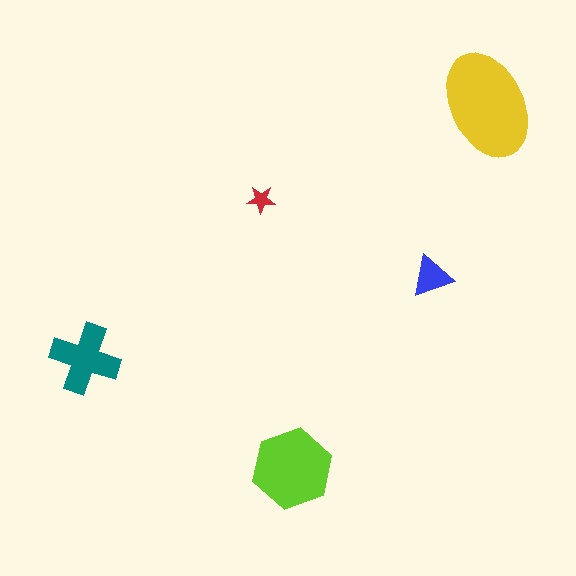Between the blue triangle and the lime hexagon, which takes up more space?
The lime hexagon.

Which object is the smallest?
The red star.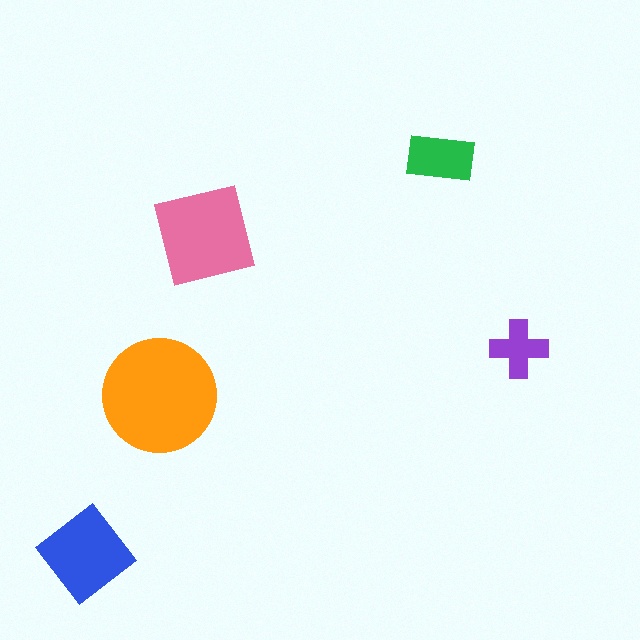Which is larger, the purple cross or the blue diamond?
The blue diamond.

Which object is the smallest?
The purple cross.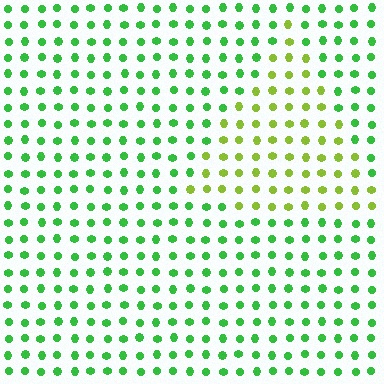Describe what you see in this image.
The image is filled with small green elements in a uniform arrangement. A triangle-shaped region is visible where the elements are tinted to a slightly different hue, forming a subtle color boundary.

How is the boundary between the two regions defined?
The boundary is defined purely by a slight shift in hue (about 41 degrees). Spacing, size, and orientation are identical on both sides.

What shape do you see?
I see a triangle.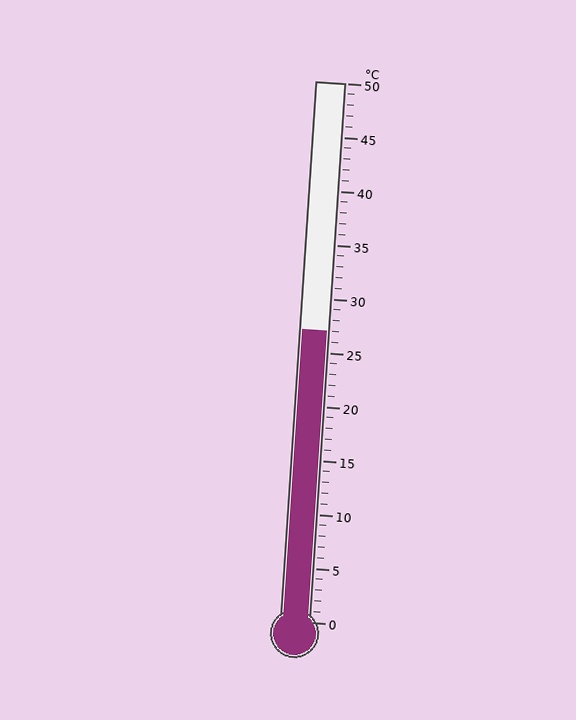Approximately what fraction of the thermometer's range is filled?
The thermometer is filled to approximately 55% of its range.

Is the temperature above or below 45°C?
The temperature is below 45°C.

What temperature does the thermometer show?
The thermometer shows approximately 27°C.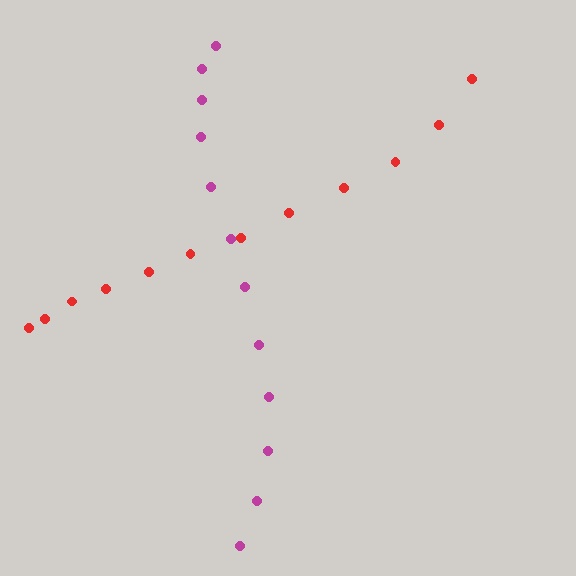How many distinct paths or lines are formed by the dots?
There are 2 distinct paths.